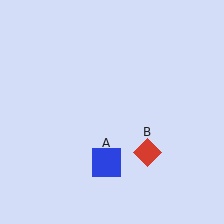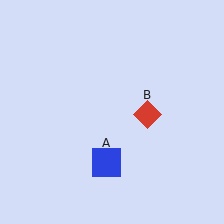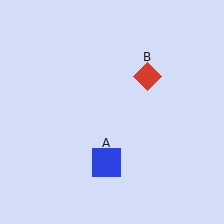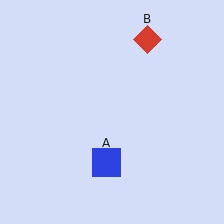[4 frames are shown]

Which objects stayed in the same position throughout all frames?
Blue square (object A) remained stationary.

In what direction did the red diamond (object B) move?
The red diamond (object B) moved up.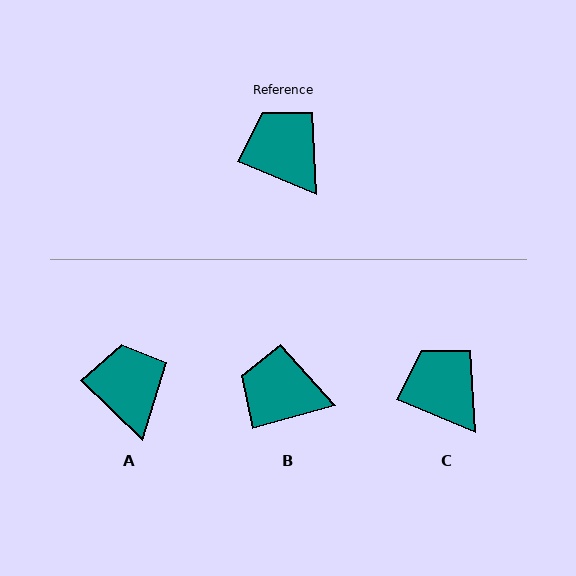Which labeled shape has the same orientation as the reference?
C.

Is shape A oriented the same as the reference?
No, it is off by about 21 degrees.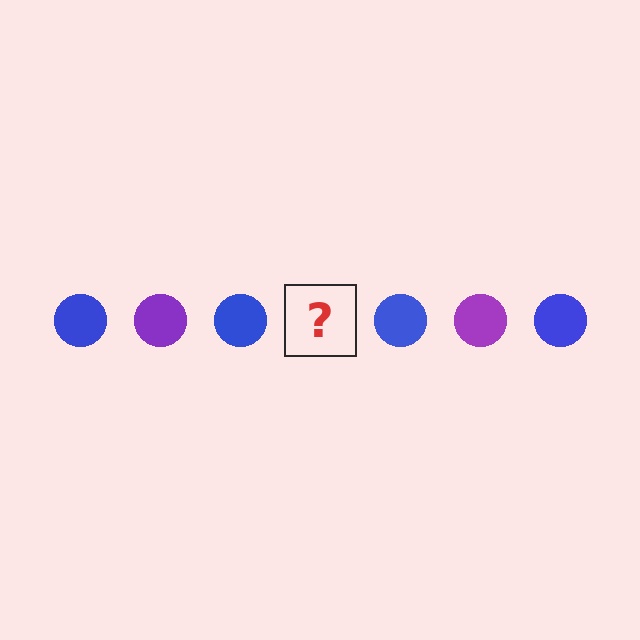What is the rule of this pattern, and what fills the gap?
The rule is that the pattern cycles through blue, purple circles. The gap should be filled with a purple circle.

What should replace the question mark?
The question mark should be replaced with a purple circle.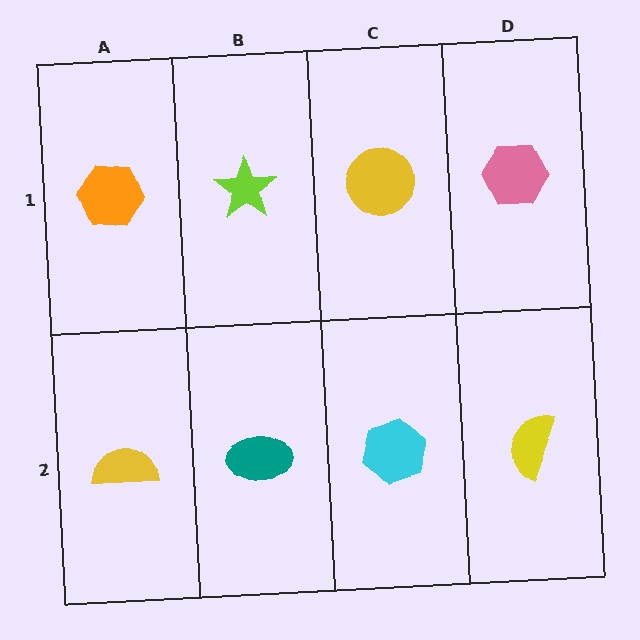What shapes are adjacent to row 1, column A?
A yellow semicircle (row 2, column A), a lime star (row 1, column B).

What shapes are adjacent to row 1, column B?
A teal ellipse (row 2, column B), an orange hexagon (row 1, column A), a yellow circle (row 1, column C).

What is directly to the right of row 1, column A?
A lime star.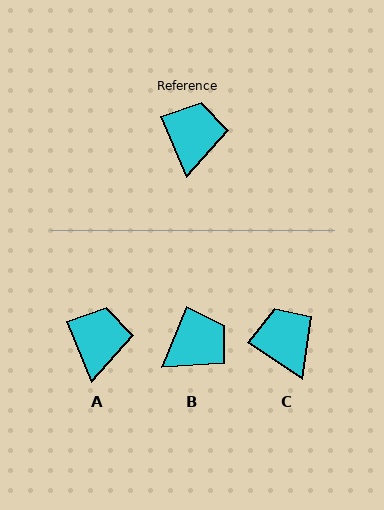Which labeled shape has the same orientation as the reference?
A.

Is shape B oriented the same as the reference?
No, it is off by about 45 degrees.